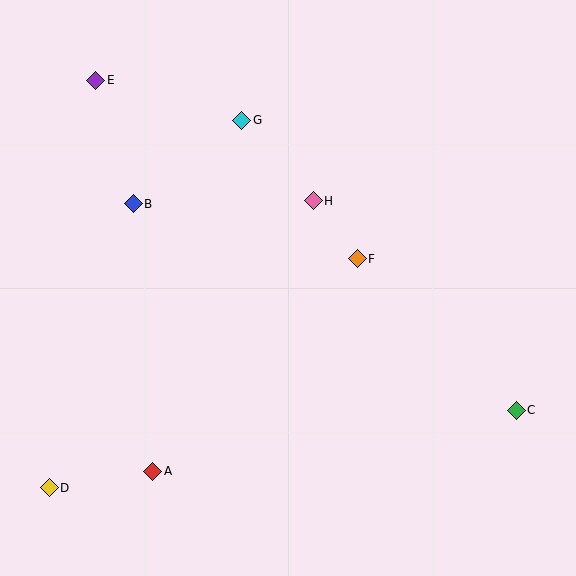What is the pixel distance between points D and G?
The distance between D and G is 415 pixels.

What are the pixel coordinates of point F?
Point F is at (357, 259).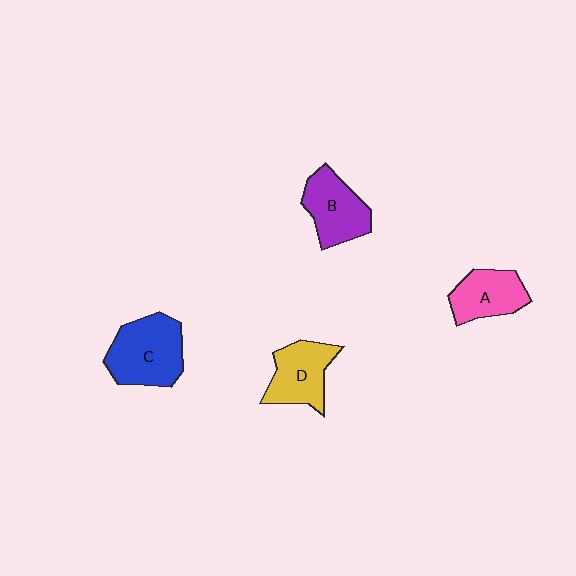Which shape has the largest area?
Shape C (blue).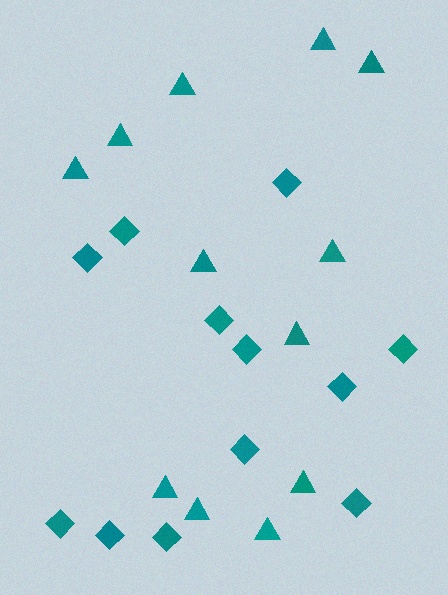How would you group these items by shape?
There are 2 groups: one group of triangles (12) and one group of diamonds (12).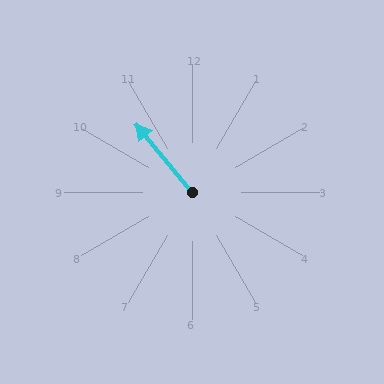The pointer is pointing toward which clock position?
Roughly 11 o'clock.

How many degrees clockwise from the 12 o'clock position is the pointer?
Approximately 320 degrees.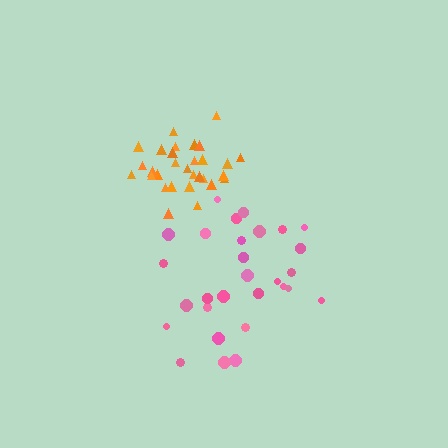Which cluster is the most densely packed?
Orange.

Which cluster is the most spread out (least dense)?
Pink.